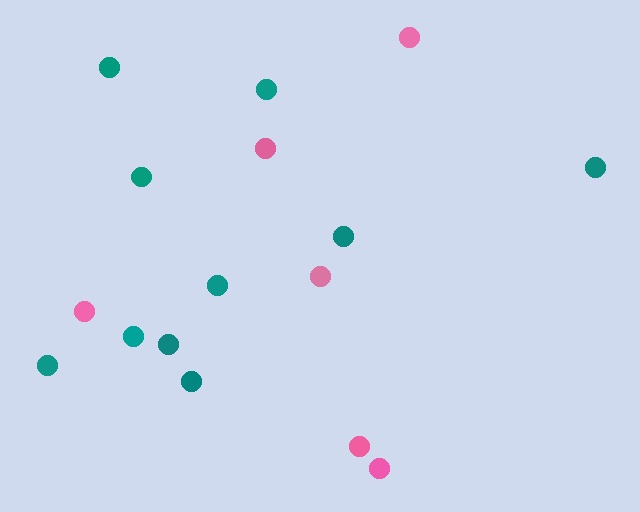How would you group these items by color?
There are 2 groups: one group of teal circles (10) and one group of pink circles (6).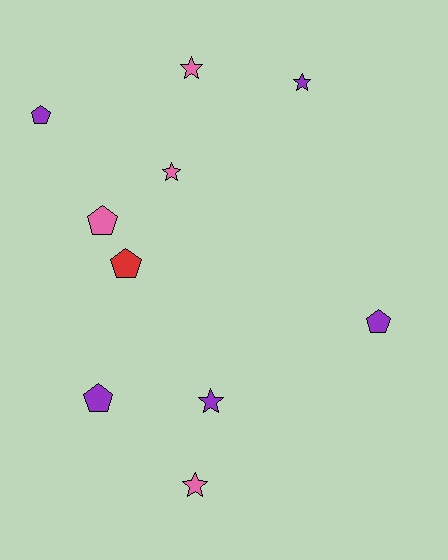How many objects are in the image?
There are 10 objects.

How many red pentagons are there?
There is 1 red pentagon.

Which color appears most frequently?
Purple, with 5 objects.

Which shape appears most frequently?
Pentagon, with 5 objects.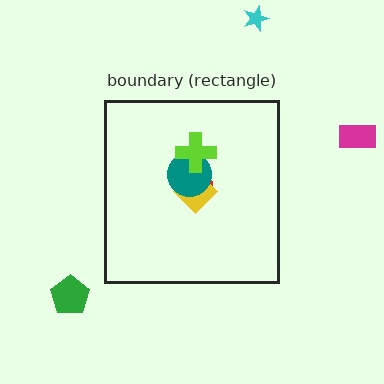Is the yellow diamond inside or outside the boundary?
Inside.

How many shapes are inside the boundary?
4 inside, 3 outside.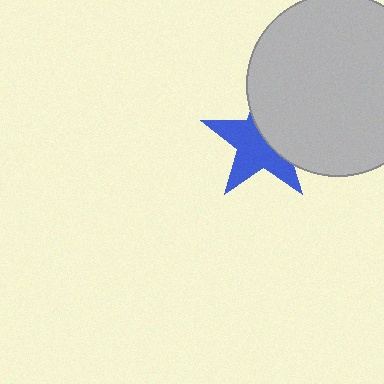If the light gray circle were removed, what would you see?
You would see the complete blue star.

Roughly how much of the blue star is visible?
About half of it is visible (roughly 57%).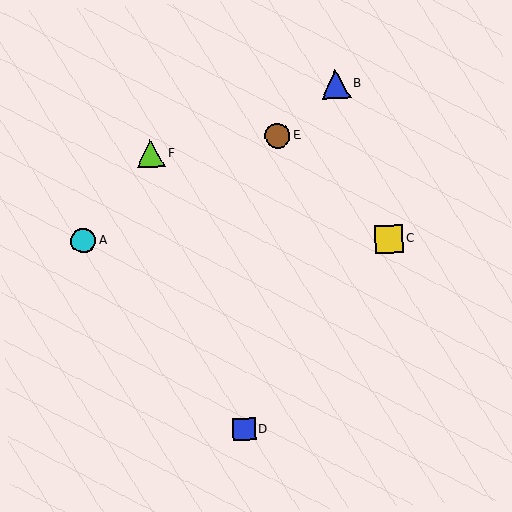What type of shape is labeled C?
Shape C is a yellow square.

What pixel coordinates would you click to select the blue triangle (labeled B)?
Click at (336, 84) to select the blue triangle B.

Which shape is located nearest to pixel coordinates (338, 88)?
The blue triangle (labeled B) at (336, 84) is nearest to that location.